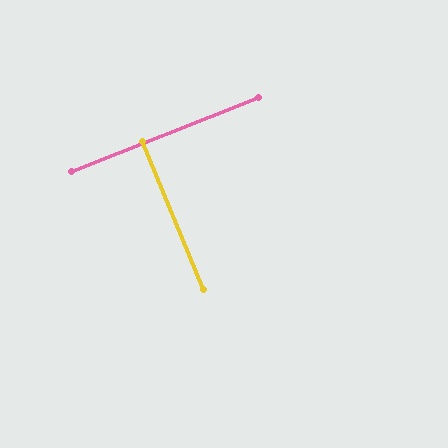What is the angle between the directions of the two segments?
Approximately 89 degrees.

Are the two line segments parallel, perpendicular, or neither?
Perpendicular — they meet at approximately 89°.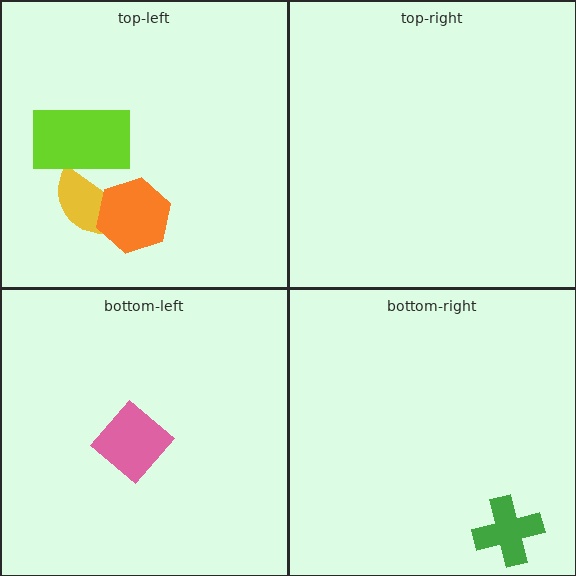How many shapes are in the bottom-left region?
1.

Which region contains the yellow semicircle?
The top-left region.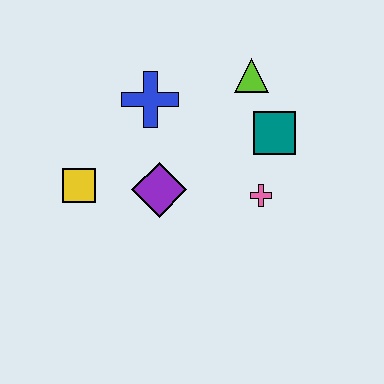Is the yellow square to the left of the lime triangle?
Yes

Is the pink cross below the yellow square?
Yes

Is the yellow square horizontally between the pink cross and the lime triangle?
No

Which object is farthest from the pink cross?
The yellow square is farthest from the pink cross.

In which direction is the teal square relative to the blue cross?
The teal square is to the right of the blue cross.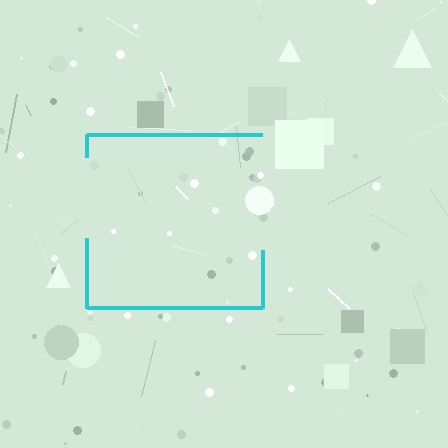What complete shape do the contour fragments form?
The contour fragments form a square.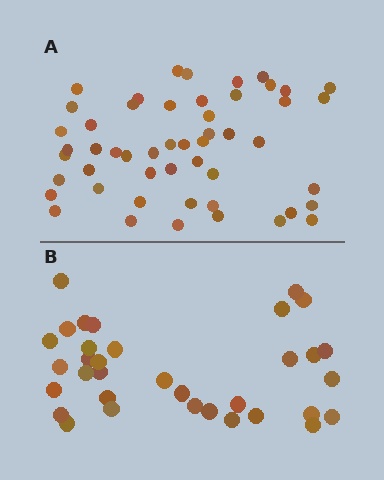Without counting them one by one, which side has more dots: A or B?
Region A (the top region) has more dots.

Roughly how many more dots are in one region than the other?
Region A has approximately 15 more dots than region B.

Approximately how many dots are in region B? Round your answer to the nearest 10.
About 30 dots. (The exact count is 34, which rounds to 30.)